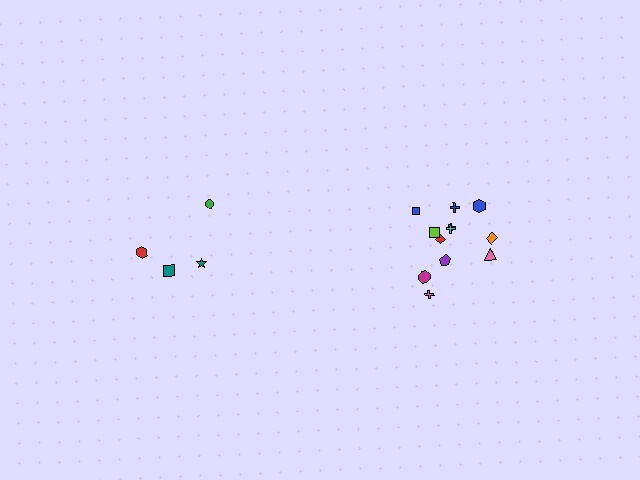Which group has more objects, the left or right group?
The right group.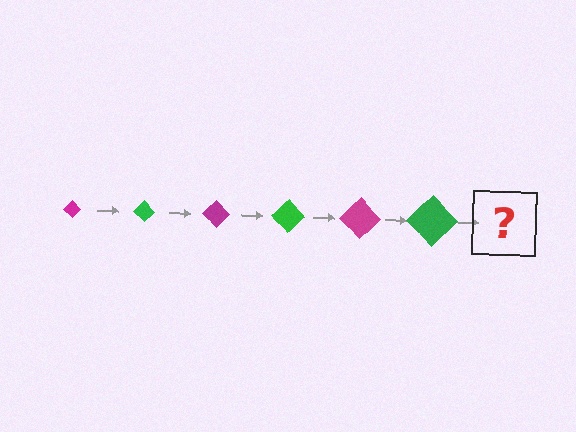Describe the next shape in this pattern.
It should be a magenta diamond, larger than the previous one.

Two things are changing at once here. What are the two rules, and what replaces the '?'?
The two rules are that the diamond grows larger each step and the color cycles through magenta and green. The '?' should be a magenta diamond, larger than the previous one.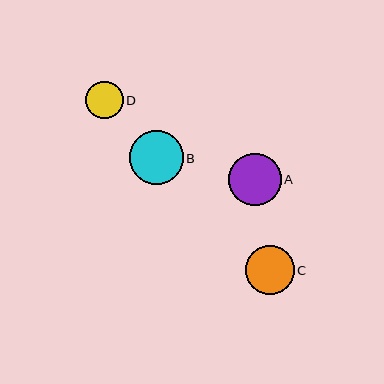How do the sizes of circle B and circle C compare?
Circle B and circle C are approximately the same size.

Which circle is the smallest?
Circle D is the smallest with a size of approximately 38 pixels.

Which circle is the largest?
Circle B is the largest with a size of approximately 54 pixels.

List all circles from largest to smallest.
From largest to smallest: B, A, C, D.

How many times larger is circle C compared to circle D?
Circle C is approximately 1.3 times the size of circle D.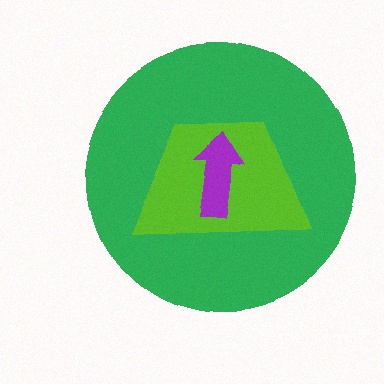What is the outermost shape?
The green circle.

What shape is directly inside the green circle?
The lime trapezoid.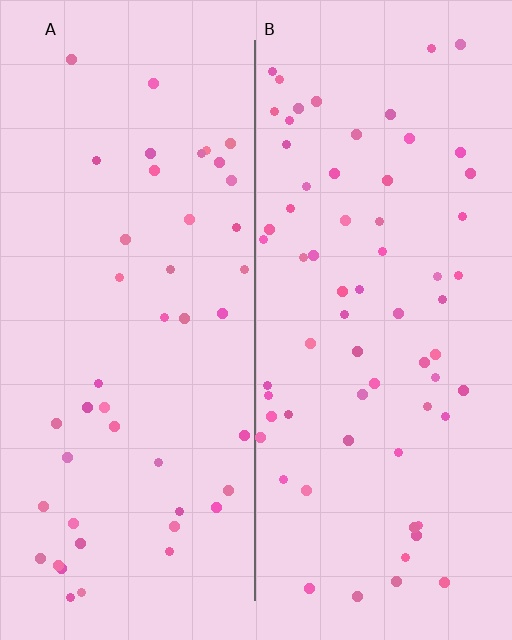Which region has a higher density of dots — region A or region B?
B (the right).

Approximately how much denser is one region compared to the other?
Approximately 1.5× — region B over region A.